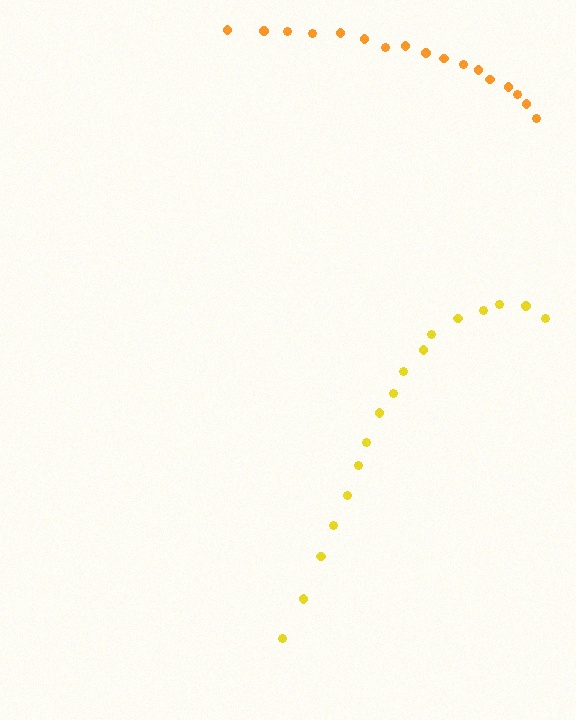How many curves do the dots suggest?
There are 2 distinct paths.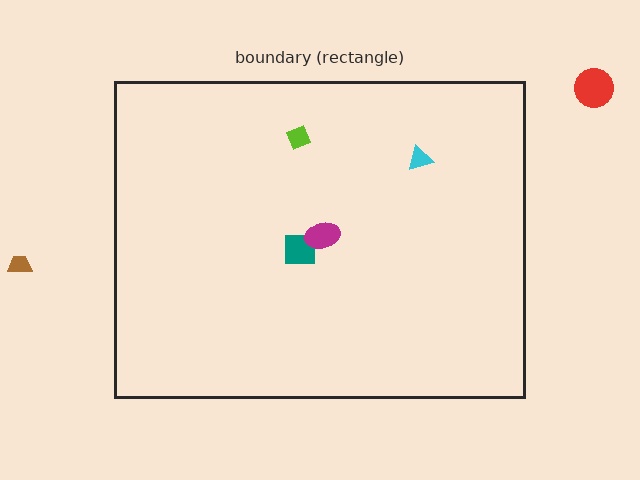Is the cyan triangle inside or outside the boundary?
Inside.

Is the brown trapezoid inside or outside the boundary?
Outside.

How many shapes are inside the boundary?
4 inside, 2 outside.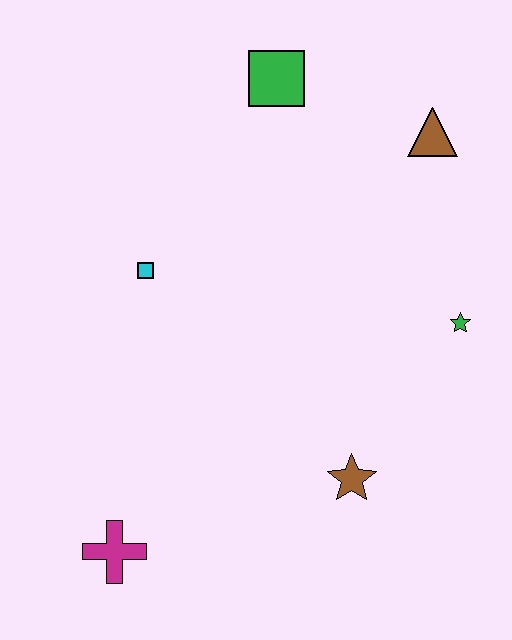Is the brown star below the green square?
Yes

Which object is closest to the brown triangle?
The green square is closest to the brown triangle.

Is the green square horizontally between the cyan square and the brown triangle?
Yes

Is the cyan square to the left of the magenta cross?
No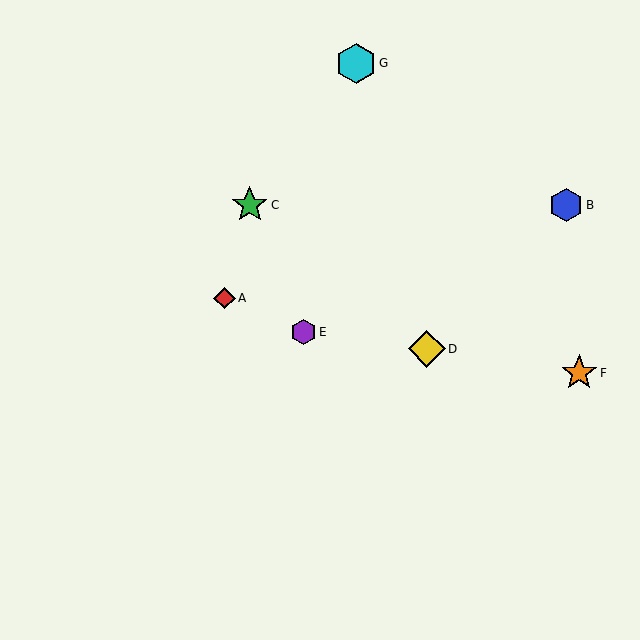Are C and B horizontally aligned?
Yes, both are at y≈205.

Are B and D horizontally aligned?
No, B is at y≈205 and D is at y≈349.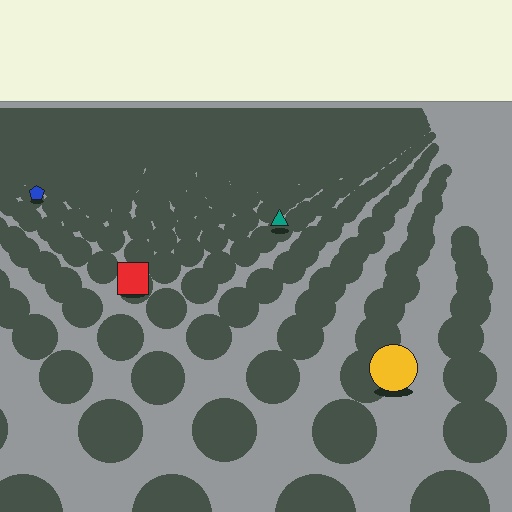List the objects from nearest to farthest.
From nearest to farthest: the yellow circle, the red square, the teal triangle, the blue pentagon.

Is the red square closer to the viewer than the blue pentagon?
Yes. The red square is closer — you can tell from the texture gradient: the ground texture is coarser near it.